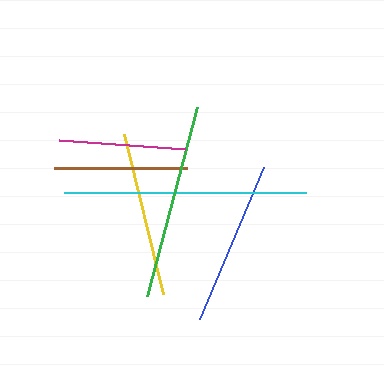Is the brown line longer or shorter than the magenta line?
The brown line is longer than the magenta line.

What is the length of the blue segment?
The blue segment is approximately 164 pixels long.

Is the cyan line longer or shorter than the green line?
The cyan line is longer than the green line.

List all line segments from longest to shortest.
From longest to shortest: cyan, green, blue, yellow, brown, magenta.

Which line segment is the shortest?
The magenta line is the shortest at approximately 126 pixels.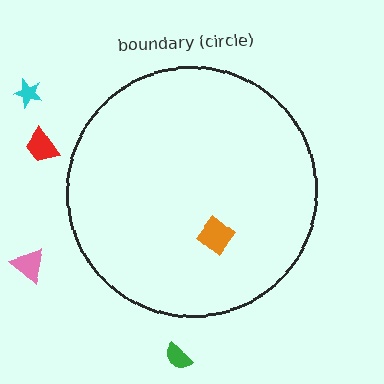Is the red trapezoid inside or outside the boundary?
Outside.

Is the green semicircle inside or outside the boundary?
Outside.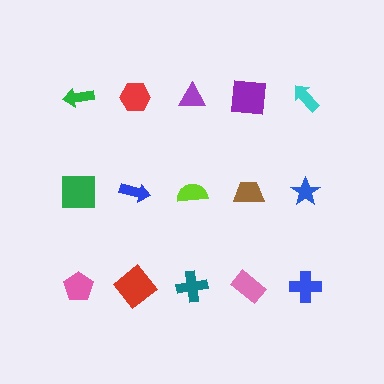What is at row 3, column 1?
A pink pentagon.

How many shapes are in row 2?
5 shapes.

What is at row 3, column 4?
A pink rectangle.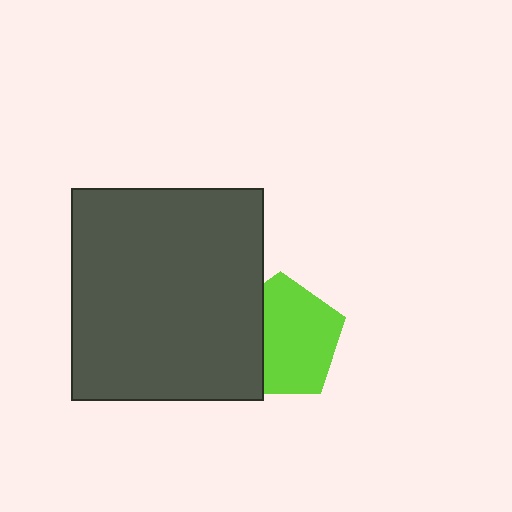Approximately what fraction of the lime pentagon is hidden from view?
Roughly 32% of the lime pentagon is hidden behind the dark gray rectangle.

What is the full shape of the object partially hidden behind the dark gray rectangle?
The partially hidden object is a lime pentagon.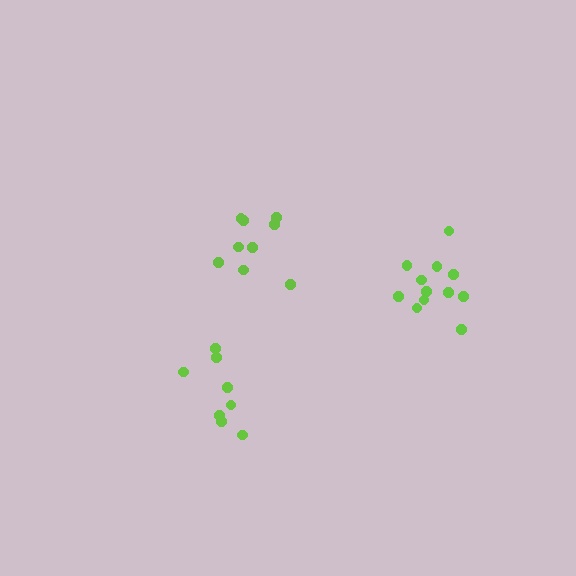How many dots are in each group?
Group 1: 9 dots, Group 2: 8 dots, Group 3: 12 dots (29 total).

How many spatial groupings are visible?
There are 3 spatial groupings.